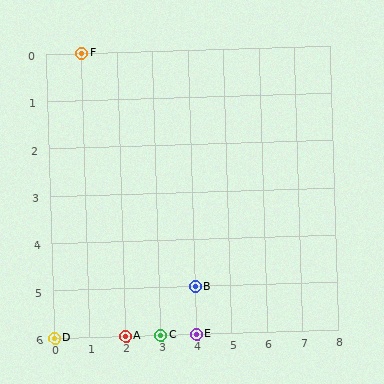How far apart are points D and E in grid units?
Points D and E are 4 columns apart.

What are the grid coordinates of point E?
Point E is at grid coordinates (4, 6).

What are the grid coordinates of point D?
Point D is at grid coordinates (0, 6).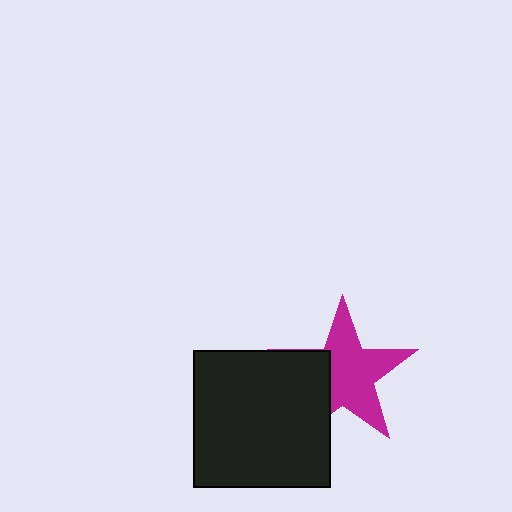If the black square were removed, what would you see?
You would see the complete magenta star.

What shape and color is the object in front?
The object in front is a black square.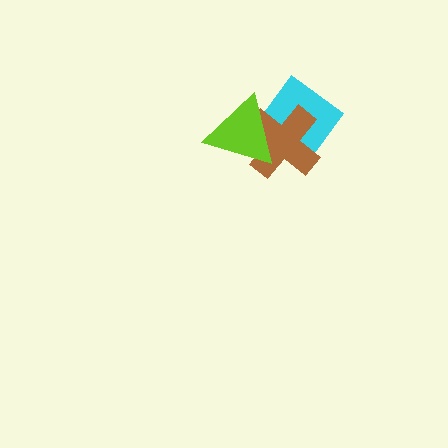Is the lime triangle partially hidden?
No, no other shape covers it.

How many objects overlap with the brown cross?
2 objects overlap with the brown cross.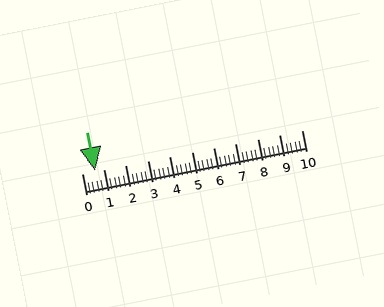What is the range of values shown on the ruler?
The ruler shows values from 0 to 10.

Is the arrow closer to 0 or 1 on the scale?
The arrow is closer to 1.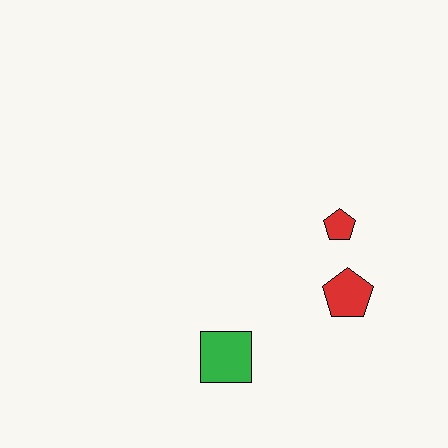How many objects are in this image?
There are 3 objects.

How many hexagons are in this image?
There are no hexagons.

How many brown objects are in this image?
There are no brown objects.